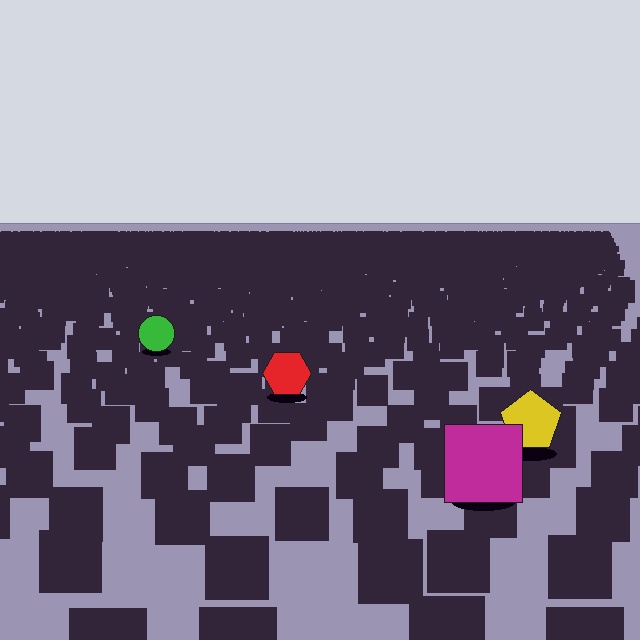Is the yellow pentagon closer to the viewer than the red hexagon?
Yes. The yellow pentagon is closer — you can tell from the texture gradient: the ground texture is coarser near it.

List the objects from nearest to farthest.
From nearest to farthest: the magenta square, the yellow pentagon, the red hexagon, the green circle.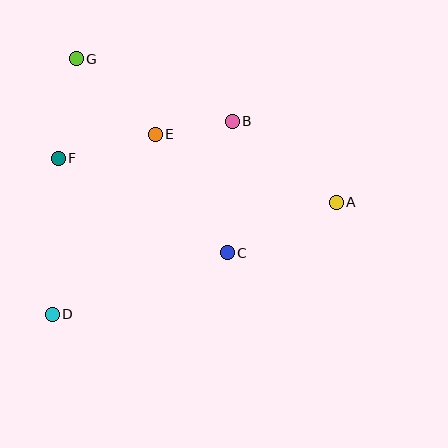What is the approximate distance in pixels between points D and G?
The distance between D and G is approximately 256 pixels.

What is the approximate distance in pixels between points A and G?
The distance between A and G is approximately 297 pixels.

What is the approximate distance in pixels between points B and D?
The distance between B and D is approximately 264 pixels.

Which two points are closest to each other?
Points B and E are closest to each other.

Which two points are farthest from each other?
Points A and D are farthest from each other.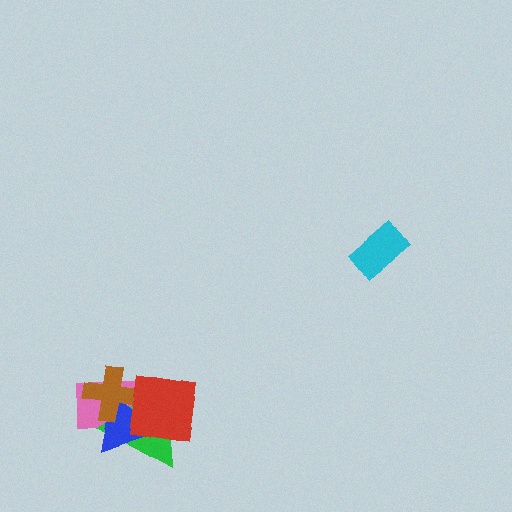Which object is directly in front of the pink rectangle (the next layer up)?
The green triangle is directly in front of the pink rectangle.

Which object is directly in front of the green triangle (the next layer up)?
The blue triangle is directly in front of the green triangle.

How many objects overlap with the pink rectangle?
4 objects overlap with the pink rectangle.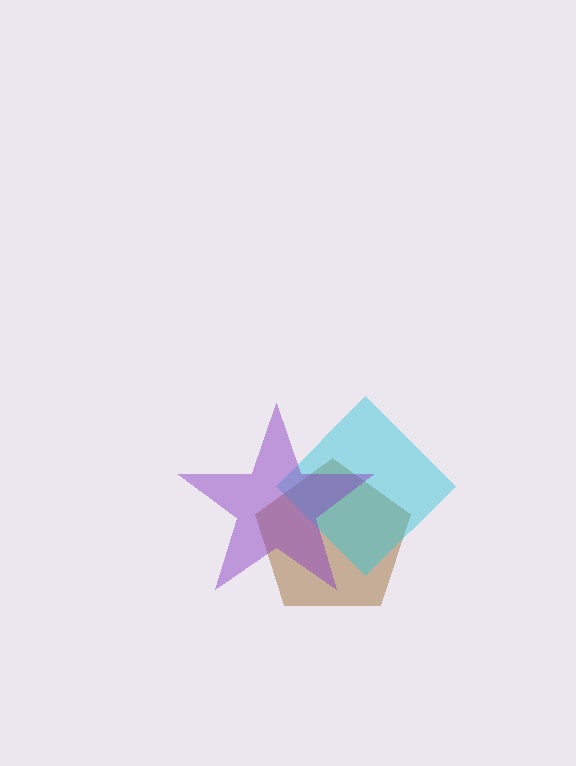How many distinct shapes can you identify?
There are 3 distinct shapes: a brown pentagon, a cyan diamond, a purple star.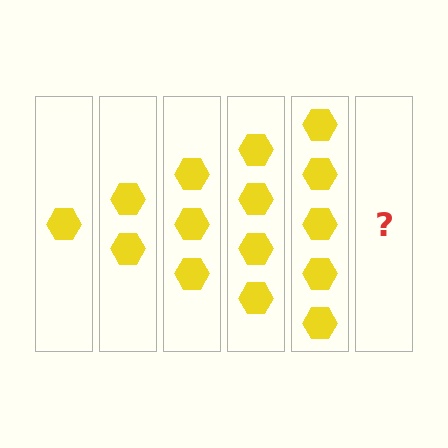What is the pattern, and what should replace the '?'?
The pattern is that each step adds one more hexagon. The '?' should be 6 hexagons.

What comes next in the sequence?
The next element should be 6 hexagons.